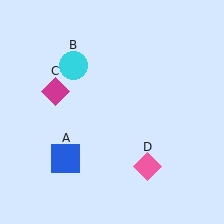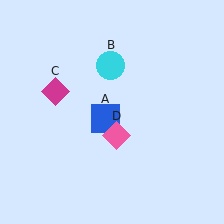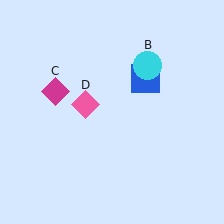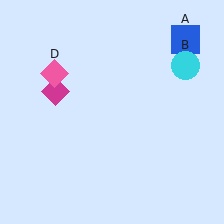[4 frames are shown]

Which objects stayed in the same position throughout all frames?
Magenta diamond (object C) remained stationary.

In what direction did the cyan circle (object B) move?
The cyan circle (object B) moved right.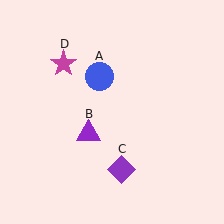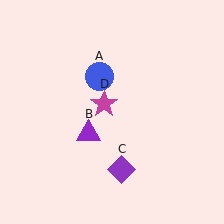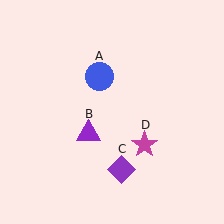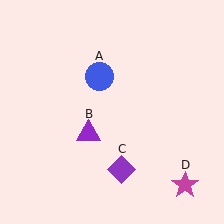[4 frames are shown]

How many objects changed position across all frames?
1 object changed position: magenta star (object D).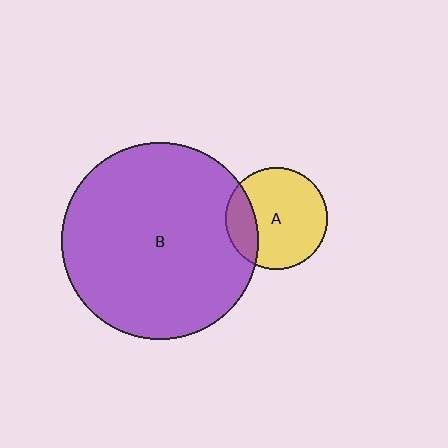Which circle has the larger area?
Circle B (purple).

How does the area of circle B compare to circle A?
Approximately 3.7 times.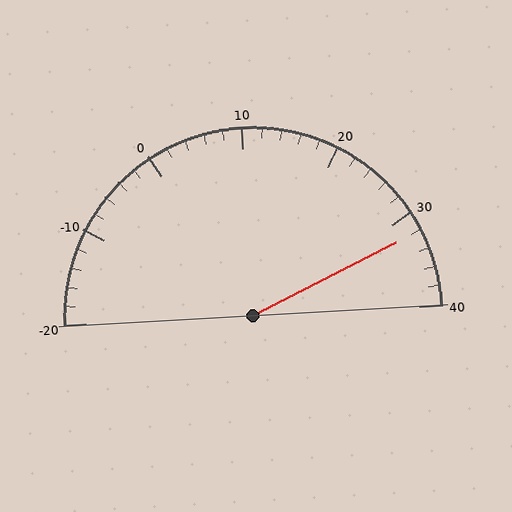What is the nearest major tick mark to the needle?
The nearest major tick mark is 30.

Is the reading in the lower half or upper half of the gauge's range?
The reading is in the upper half of the range (-20 to 40).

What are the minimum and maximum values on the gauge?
The gauge ranges from -20 to 40.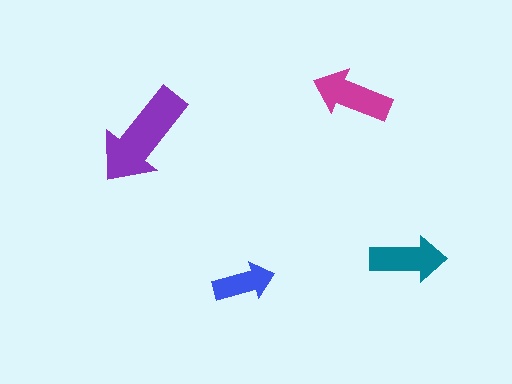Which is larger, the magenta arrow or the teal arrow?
The magenta one.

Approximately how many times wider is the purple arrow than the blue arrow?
About 1.5 times wider.